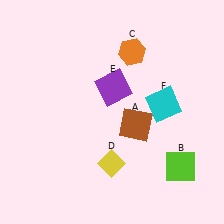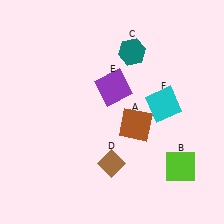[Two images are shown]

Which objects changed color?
C changed from orange to teal. D changed from yellow to brown.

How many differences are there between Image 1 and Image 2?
There are 2 differences between the two images.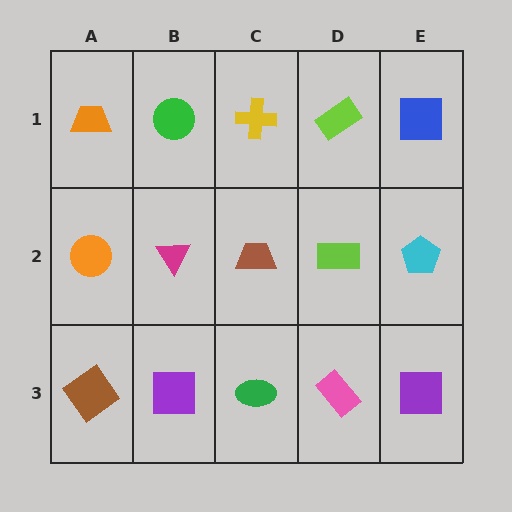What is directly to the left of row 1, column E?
A lime rectangle.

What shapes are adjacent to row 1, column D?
A lime rectangle (row 2, column D), a yellow cross (row 1, column C), a blue square (row 1, column E).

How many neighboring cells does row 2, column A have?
3.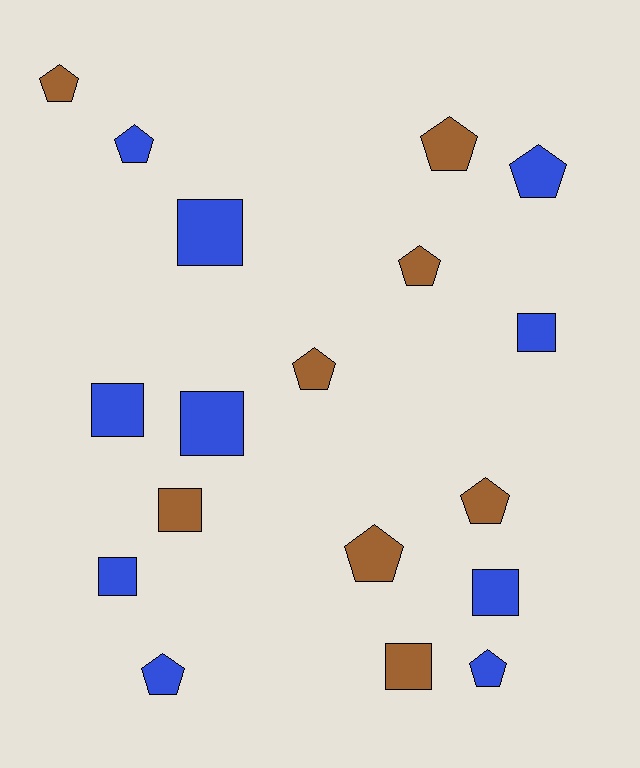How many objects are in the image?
There are 18 objects.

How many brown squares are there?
There are 2 brown squares.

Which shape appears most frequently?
Pentagon, with 10 objects.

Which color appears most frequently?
Blue, with 10 objects.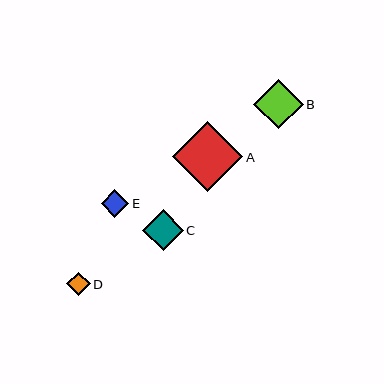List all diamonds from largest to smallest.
From largest to smallest: A, B, C, E, D.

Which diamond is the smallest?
Diamond D is the smallest with a size of approximately 23 pixels.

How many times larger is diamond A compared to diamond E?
Diamond A is approximately 2.5 times the size of diamond E.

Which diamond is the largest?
Diamond A is the largest with a size of approximately 70 pixels.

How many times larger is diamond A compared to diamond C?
Diamond A is approximately 1.7 times the size of diamond C.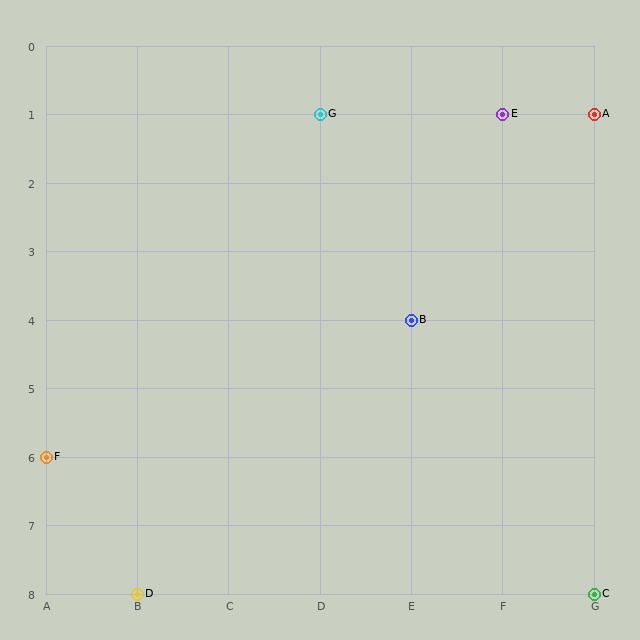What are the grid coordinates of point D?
Point D is at grid coordinates (B, 8).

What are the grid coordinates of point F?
Point F is at grid coordinates (A, 6).